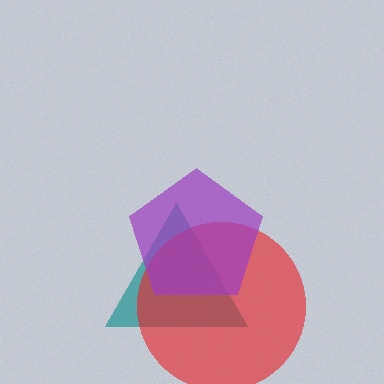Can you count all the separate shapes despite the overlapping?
Yes, there are 3 separate shapes.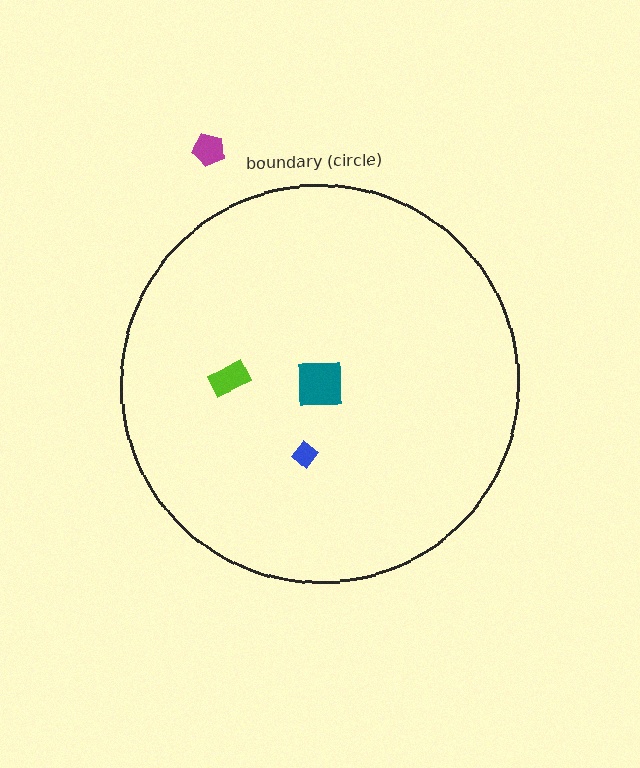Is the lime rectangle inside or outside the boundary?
Inside.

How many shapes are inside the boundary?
3 inside, 1 outside.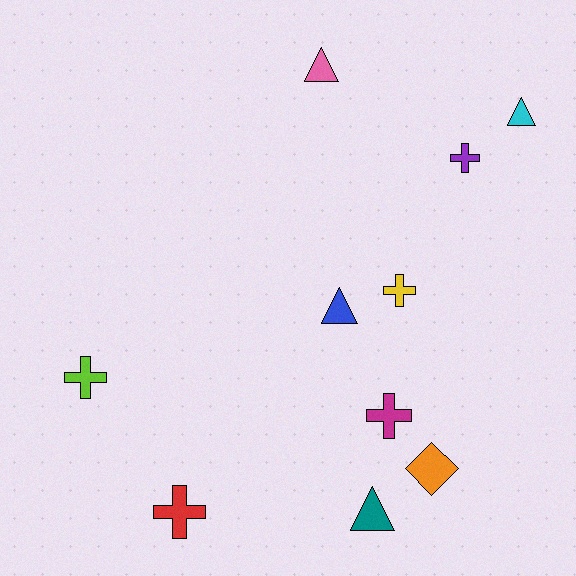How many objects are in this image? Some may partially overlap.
There are 10 objects.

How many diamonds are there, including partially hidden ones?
There is 1 diamond.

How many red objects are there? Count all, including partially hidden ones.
There is 1 red object.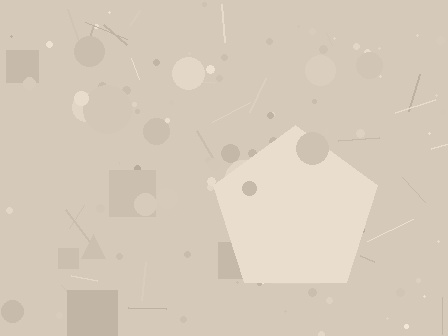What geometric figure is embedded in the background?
A pentagon is embedded in the background.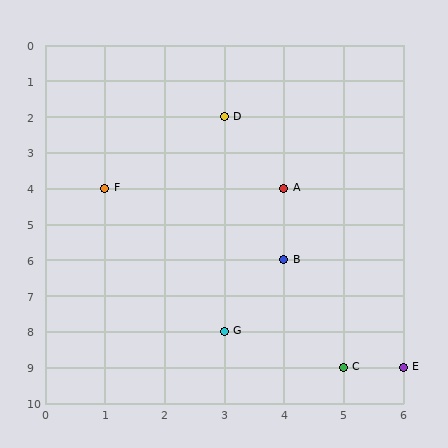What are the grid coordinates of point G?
Point G is at grid coordinates (3, 8).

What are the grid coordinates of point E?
Point E is at grid coordinates (6, 9).